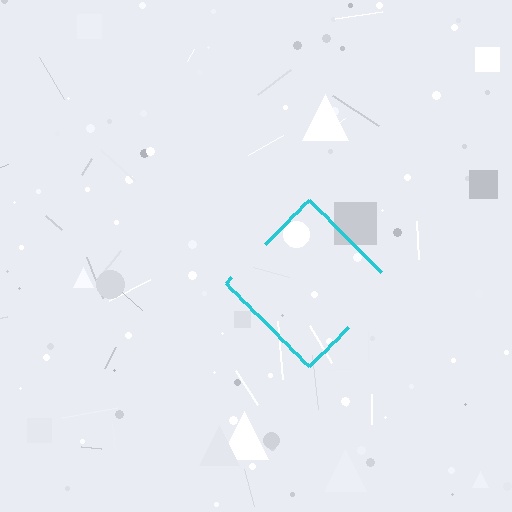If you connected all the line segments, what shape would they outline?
They would outline a diamond.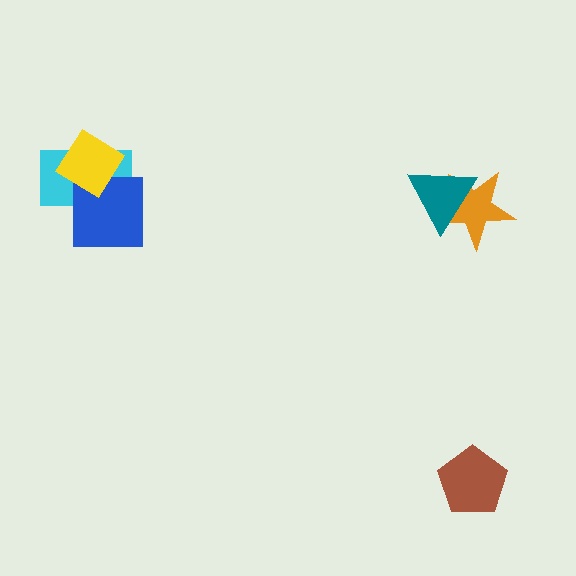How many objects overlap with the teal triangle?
1 object overlaps with the teal triangle.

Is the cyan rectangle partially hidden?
Yes, it is partially covered by another shape.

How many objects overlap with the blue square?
2 objects overlap with the blue square.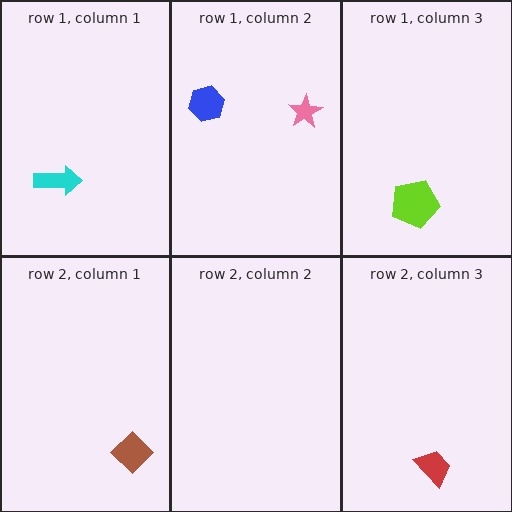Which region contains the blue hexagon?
The row 1, column 2 region.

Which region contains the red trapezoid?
The row 2, column 3 region.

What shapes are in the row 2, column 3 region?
The red trapezoid.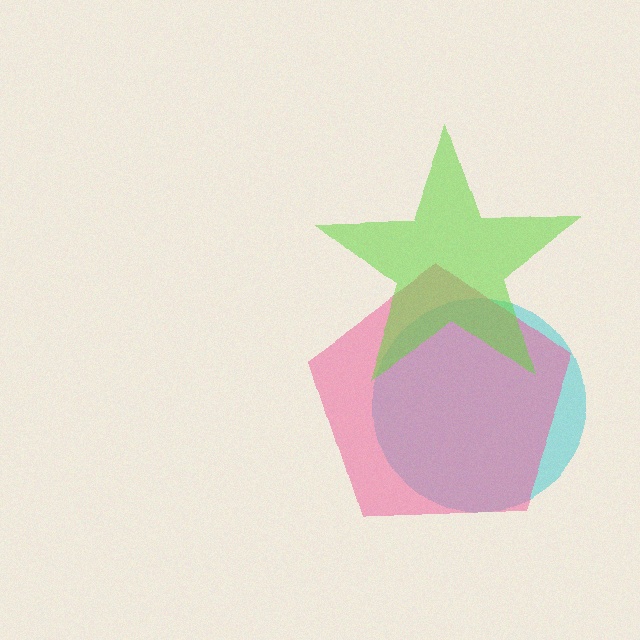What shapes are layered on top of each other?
The layered shapes are: a cyan circle, a pink pentagon, a lime star.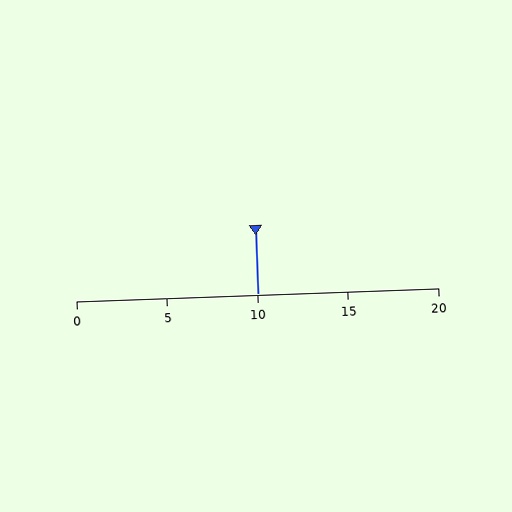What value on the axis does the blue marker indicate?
The marker indicates approximately 10.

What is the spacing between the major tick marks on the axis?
The major ticks are spaced 5 apart.